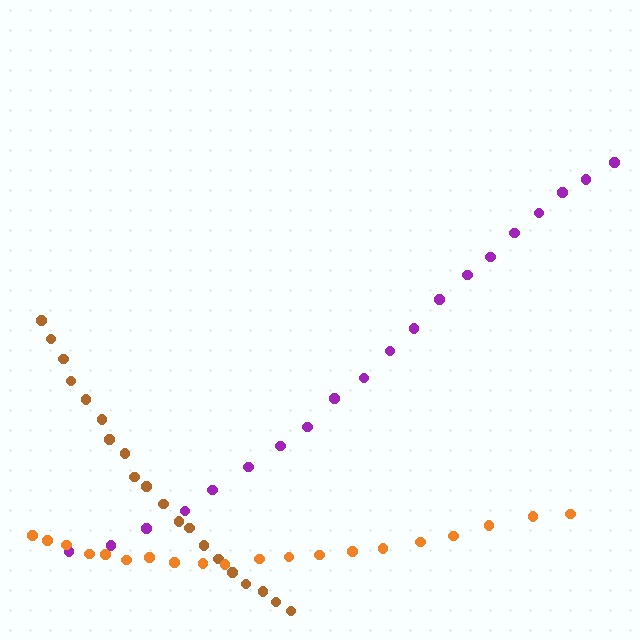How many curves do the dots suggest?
There are 3 distinct paths.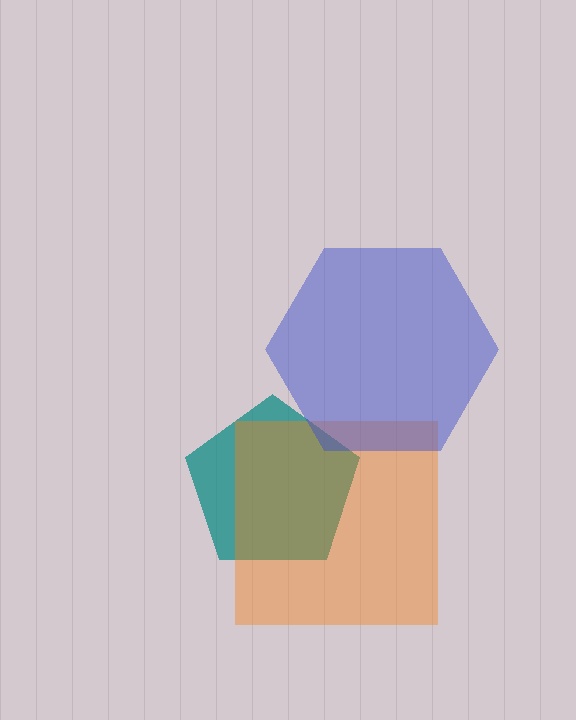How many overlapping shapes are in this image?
There are 3 overlapping shapes in the image.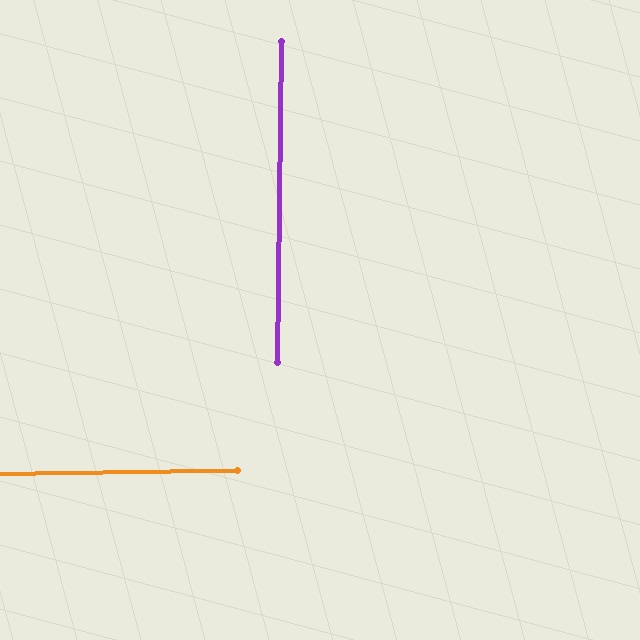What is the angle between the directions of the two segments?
Approximately 88 degrees.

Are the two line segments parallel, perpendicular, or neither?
Perpendicular — they meet at approximately 88°.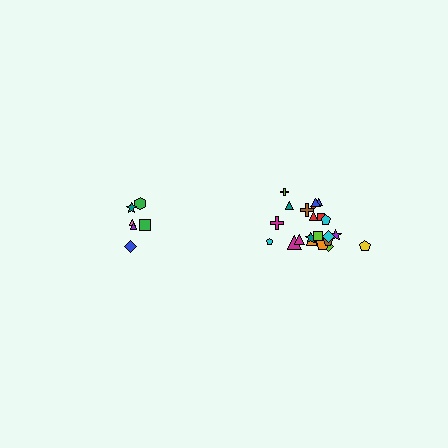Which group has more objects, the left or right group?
The right group.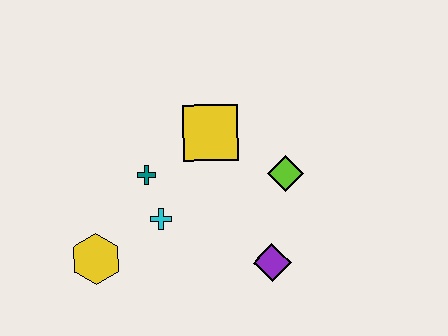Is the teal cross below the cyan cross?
No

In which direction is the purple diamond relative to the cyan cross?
The purple diamond is to the right of the cyan cross.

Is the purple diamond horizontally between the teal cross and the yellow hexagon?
No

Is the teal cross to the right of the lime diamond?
No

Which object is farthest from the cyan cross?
The lime diamond is farthest from the cyan cross.